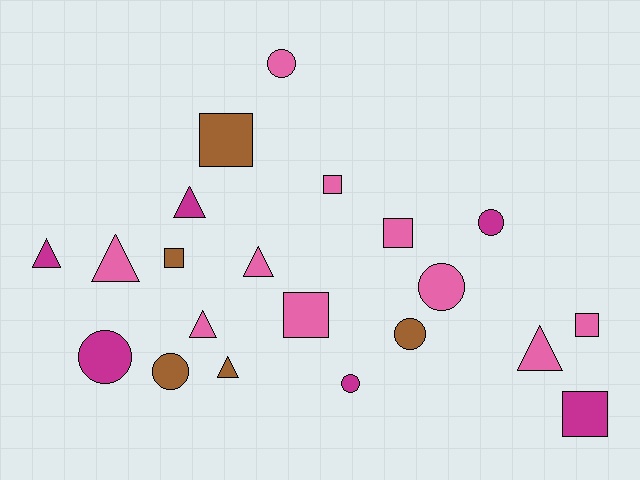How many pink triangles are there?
There are 4 pink triangles.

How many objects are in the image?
There are 21 objects.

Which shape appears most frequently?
Square, with 7 objects.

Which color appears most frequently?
Pink, with 10 objects.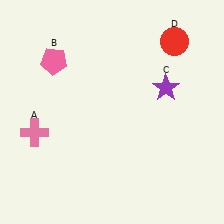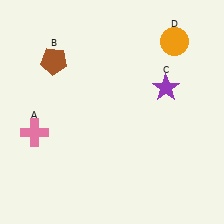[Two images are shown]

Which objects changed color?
B changed from pink to brown. D changed from red to orange.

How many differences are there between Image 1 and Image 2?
There are 2 differences between the two images.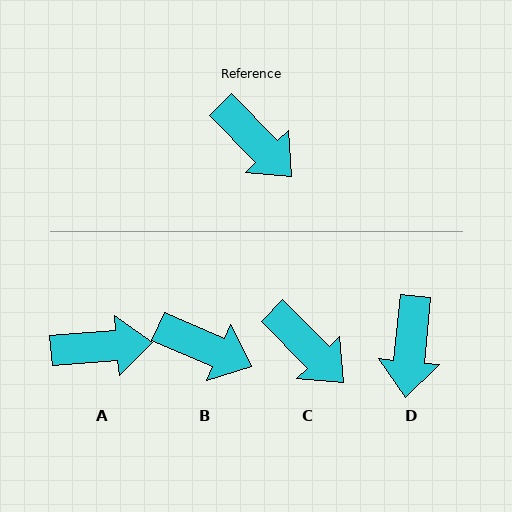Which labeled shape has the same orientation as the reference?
C.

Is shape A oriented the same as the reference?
No, it is off by about 50 degrees.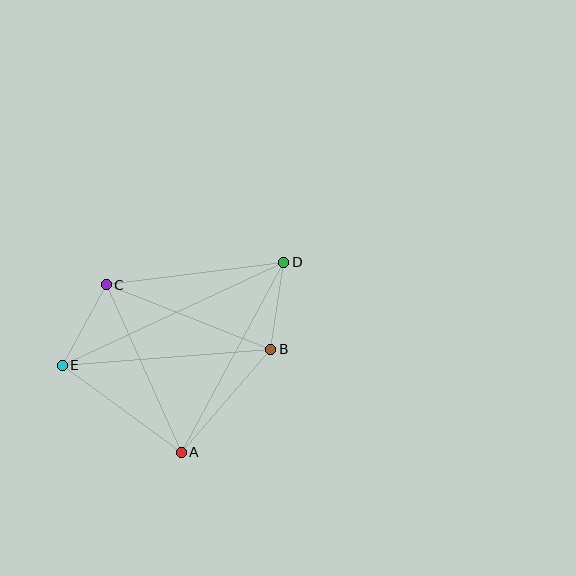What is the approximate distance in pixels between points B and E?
The distance between B and E is approximately 209 pixels.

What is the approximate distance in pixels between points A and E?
The distance between A and E is approximately 147 pixels.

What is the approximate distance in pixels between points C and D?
The distance between C and D is approximately 179 pixels.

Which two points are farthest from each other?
Points D and E are farthest from each other.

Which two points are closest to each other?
Points B and D are closest to each other.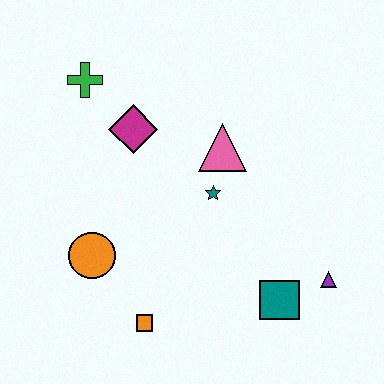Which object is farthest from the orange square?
The green cross is farthest from the orange square.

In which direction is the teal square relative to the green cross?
The teal square is below the green cross.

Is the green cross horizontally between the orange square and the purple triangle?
No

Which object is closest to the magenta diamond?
The green cross is closest to the magenta diamond.